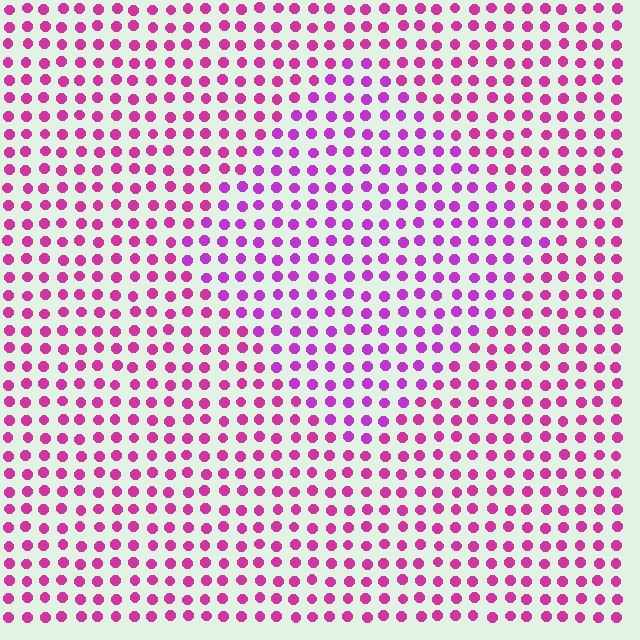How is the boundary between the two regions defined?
The boundary is defined purely by a slight shift in hue (about 24 degrees). Spacing, size, and orientation are identical on both sides.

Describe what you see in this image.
The image is filled with small magenta elements in a uniform arrangement. A diamond-shaped region is visible where the elements are tinted to a slightly different hue, forming a subtle color boundary.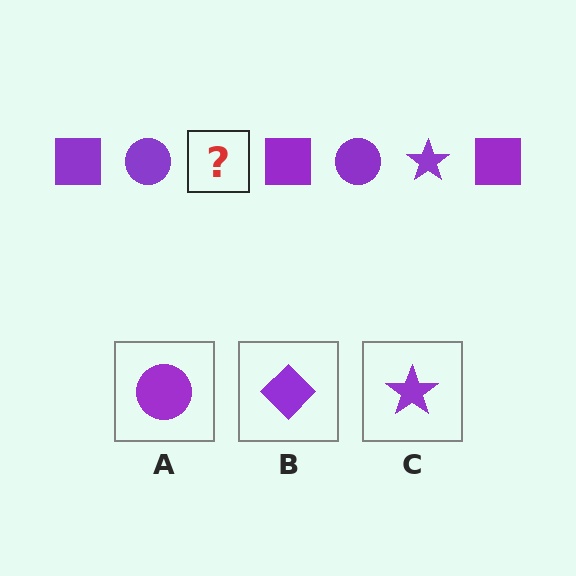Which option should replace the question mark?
Option C.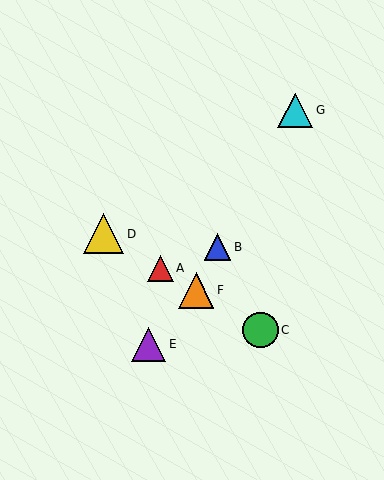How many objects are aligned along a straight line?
4 objects (A, C, D, F) are aligned along a straight line.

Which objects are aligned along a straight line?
Objects A, C, D, F are aligned along a straight line.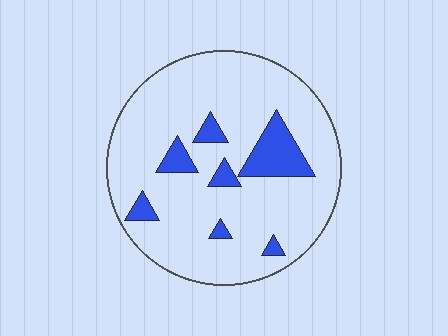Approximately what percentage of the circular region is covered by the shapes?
Approximately 15%.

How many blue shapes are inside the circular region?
7.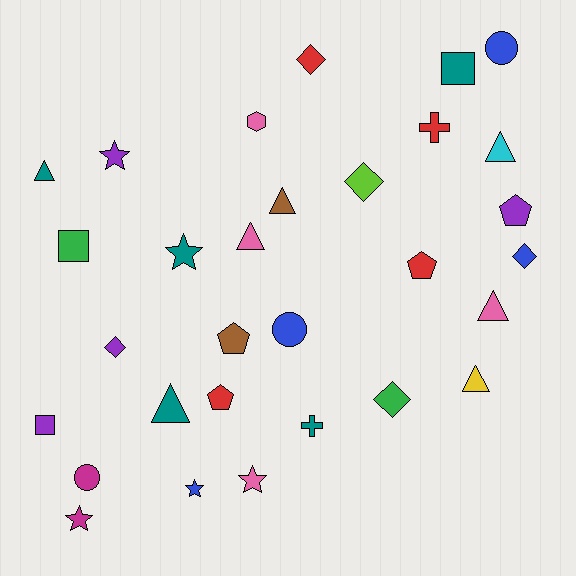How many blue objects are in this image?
There are 4 blue objects.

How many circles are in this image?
There are 3 circles.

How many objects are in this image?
There are 30 objects.